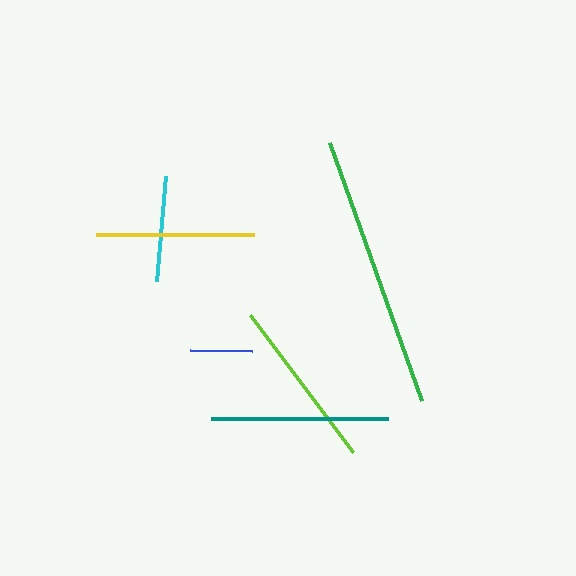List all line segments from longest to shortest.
From longest to shortest: green, teal, lime, yellow, cyan, blue.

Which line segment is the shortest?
The blue line is the shortest at approximately 63 pixels.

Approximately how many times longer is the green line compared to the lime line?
The green line is approximately 1.6 times the length of the lime line.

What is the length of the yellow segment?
The yellow segment is approximately 158 pixels long.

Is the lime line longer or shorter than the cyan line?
The lime line is longer than the cyan line.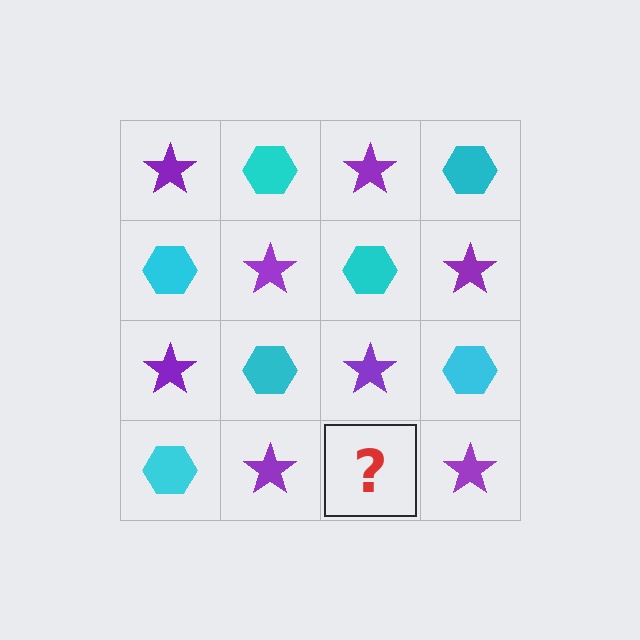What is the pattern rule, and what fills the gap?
The rule is that it alternates purple star and cyan hexagon in a checkerboard pattern. The gap should be filled with a cyan hexagon.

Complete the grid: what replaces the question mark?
The question mark should be replaced with a cyan hexagon.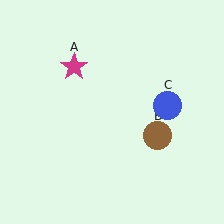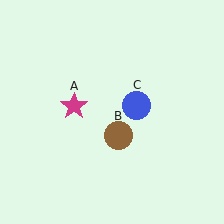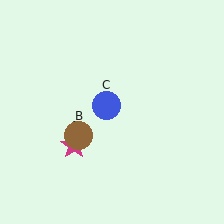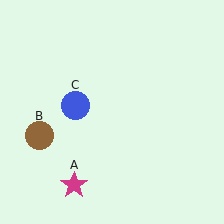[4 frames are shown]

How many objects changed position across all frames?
3 objects changed position: magenta star (object A), brown circle (object B), blue circle (object C).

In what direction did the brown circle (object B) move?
The brown circle (object B) moved left.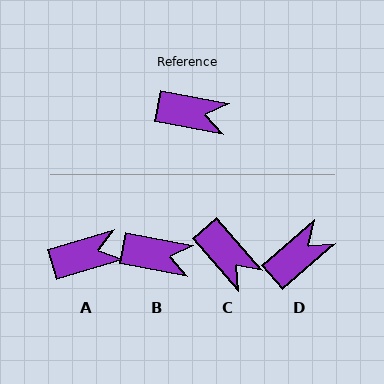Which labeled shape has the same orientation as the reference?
B.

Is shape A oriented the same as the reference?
No, it is off by about 27 degrees.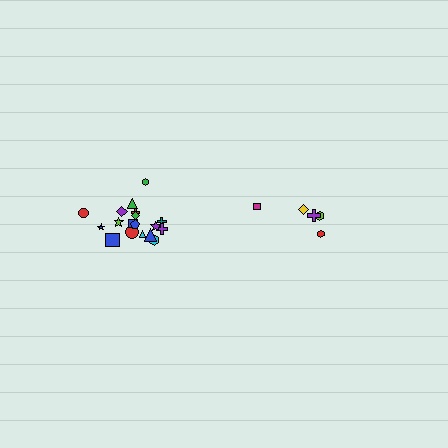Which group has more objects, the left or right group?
The left group.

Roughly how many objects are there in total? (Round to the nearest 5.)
Roughly 25 objects in total.